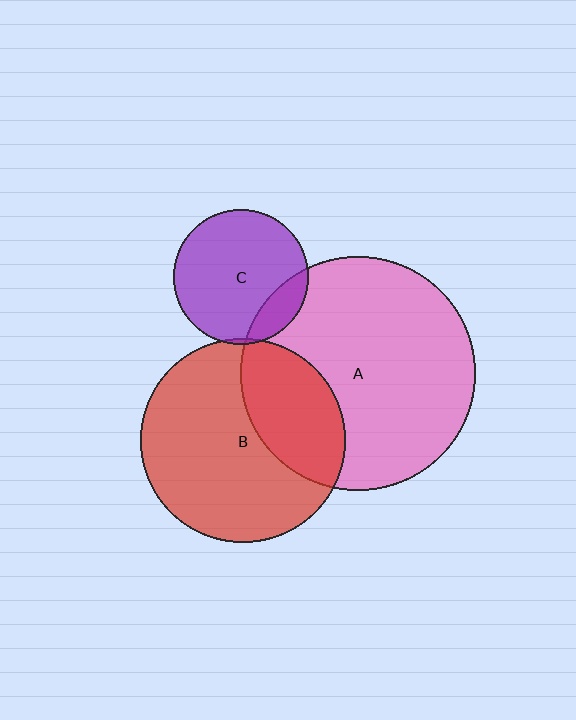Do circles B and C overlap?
Yes.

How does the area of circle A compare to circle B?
Approximately 1.3 times.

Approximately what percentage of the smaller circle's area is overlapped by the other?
Approximately 5%.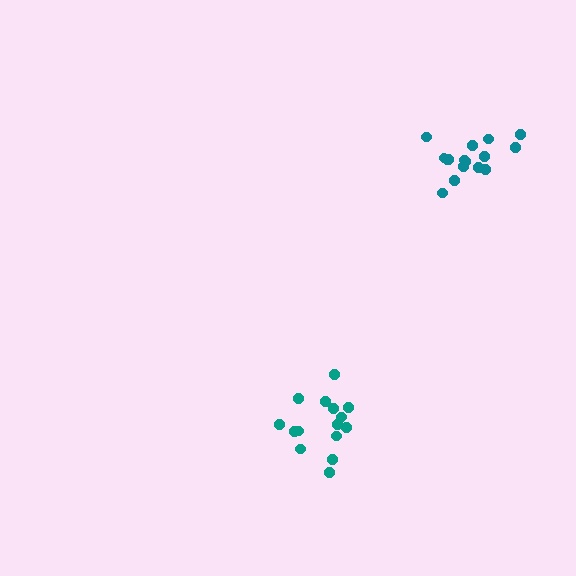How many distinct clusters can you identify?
There are 2 distinct clusters.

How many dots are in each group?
Group 1: 16 dots, Group 2: 15 dots (31 total).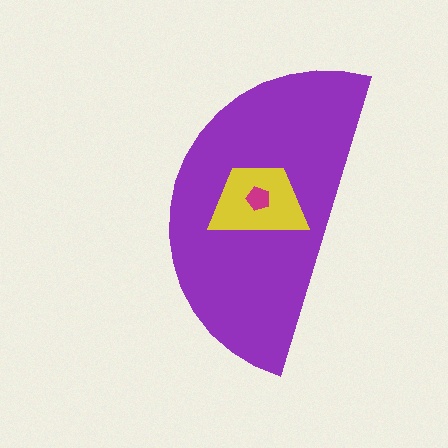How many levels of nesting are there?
3.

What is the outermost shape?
The purple semicircle.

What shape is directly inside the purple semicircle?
The yellow trapezoid.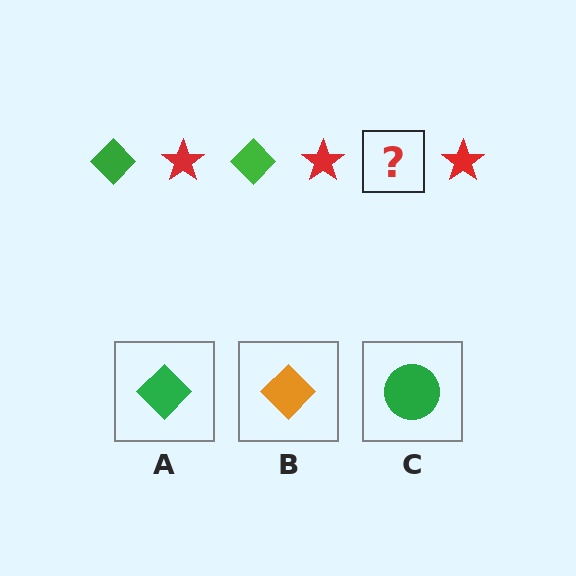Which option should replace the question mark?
Option A.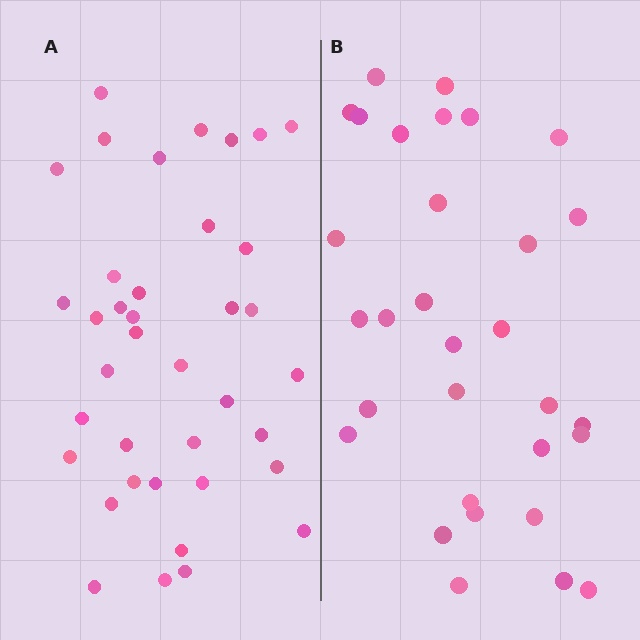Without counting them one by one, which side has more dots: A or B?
Region A (the left region) has more dots.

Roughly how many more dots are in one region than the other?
Region A has roughly 8 or so more dots than region B.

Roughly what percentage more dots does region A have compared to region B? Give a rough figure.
About 25% more.